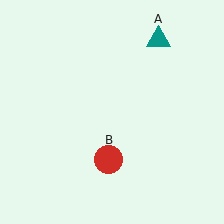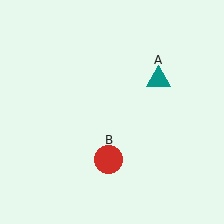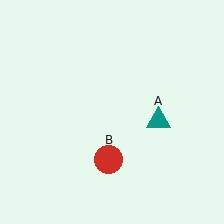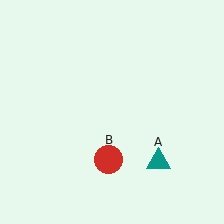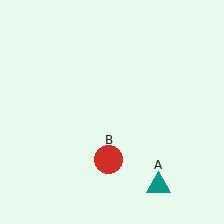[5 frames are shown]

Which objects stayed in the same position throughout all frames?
Red circle (object B) remained stationary.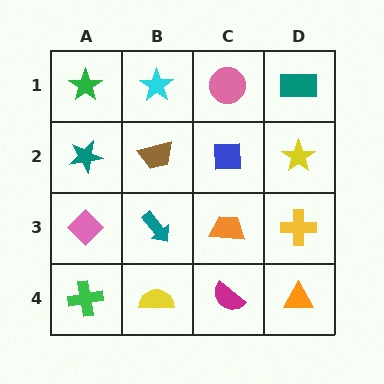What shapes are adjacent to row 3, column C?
A blue square (row 2, column C), a magenta semicircle (row 4, column C), a teal arrow (row 3, column B), a yellow cross (row 3, column D).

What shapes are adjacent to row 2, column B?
A cyan star (row 1, column B), a teal arrow (row 3, column B), a teal star (row 2, column A), a blue square (row 2, column C).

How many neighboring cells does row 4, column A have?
2.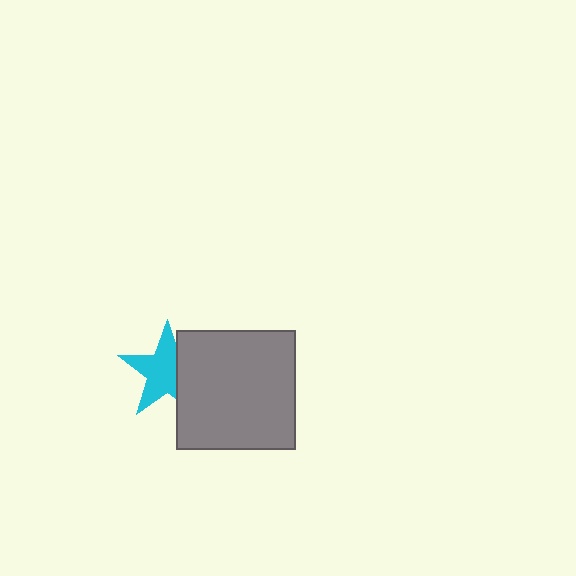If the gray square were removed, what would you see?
You would see the complete cyan star.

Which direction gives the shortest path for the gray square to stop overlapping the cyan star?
Moving right gives the shortest separation.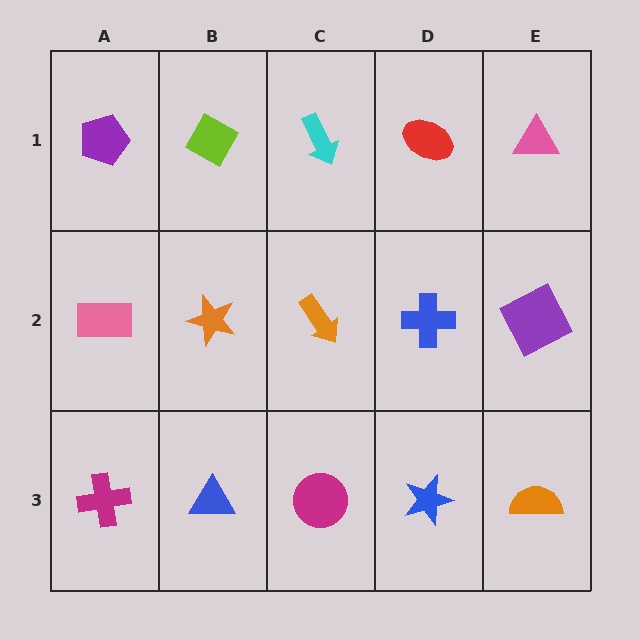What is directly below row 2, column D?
A blue star.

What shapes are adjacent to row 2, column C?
A cyan arrow (row 1, column C), a magenta circle (row 3, column C), an orange star (row 2, column B), a blue cross (row 2, column D).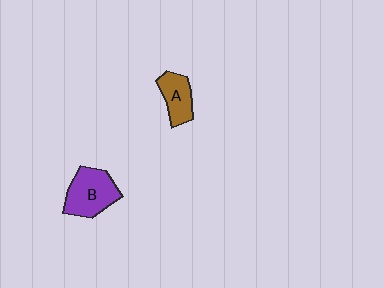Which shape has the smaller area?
Shape A (brown).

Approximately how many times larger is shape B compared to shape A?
Approximately 1.5 times.